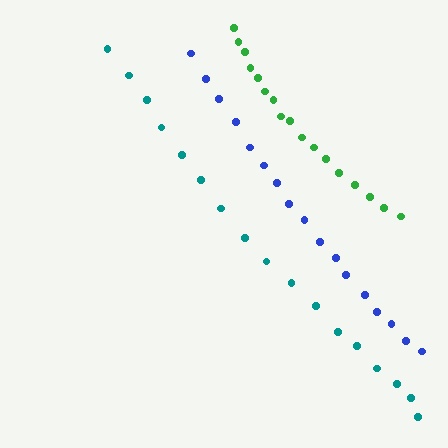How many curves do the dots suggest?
There are 3 distinct paths.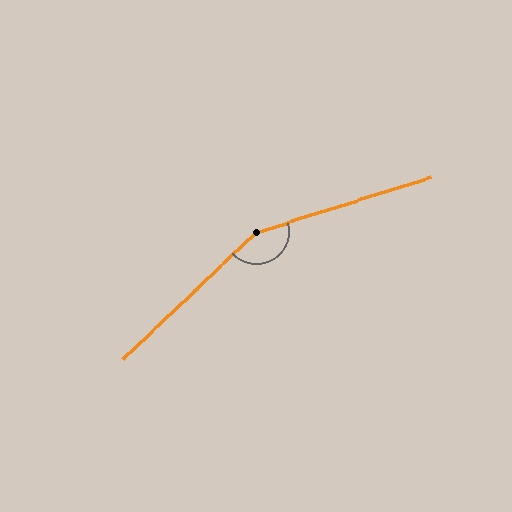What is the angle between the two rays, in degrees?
Approximately 154 degrees.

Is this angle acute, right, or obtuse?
It is obtuse.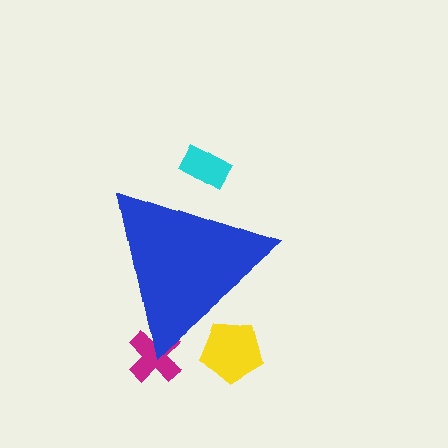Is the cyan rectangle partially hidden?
Yes, the cyan rectangle is partially hidden behind the blue triangle.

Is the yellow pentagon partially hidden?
Yes, the yellow pentagon is partially hidden behind the blue triangle.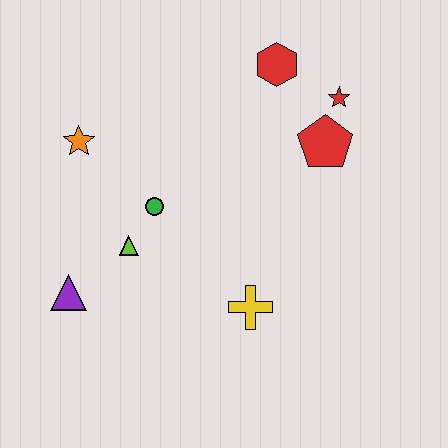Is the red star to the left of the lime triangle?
No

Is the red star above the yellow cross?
Yes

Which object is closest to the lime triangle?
The green circle is closest to the lime triangle.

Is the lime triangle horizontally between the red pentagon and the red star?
No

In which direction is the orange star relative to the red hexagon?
The orange star is to the left of the red hexagon.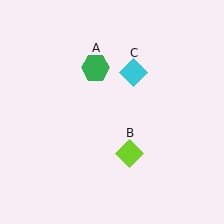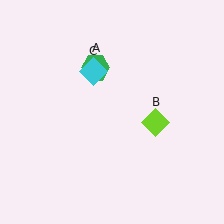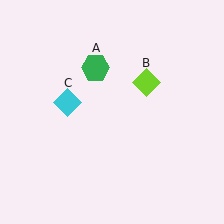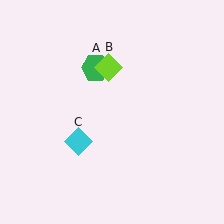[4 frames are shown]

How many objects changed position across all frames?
2 objects changed position: lime diamond (object B), cyan diamond (object C).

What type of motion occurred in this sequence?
The lime diamond (object B), cyan diamond (object C) rotated counterclockwise around the center of the scene.